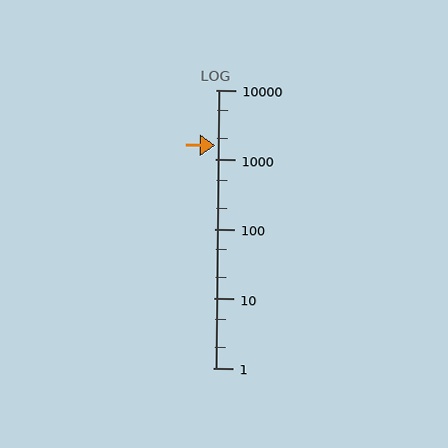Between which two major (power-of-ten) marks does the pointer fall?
The pointer is between 1000 and 10000.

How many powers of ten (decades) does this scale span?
The scale spans 4 decades, from 1 to 10000.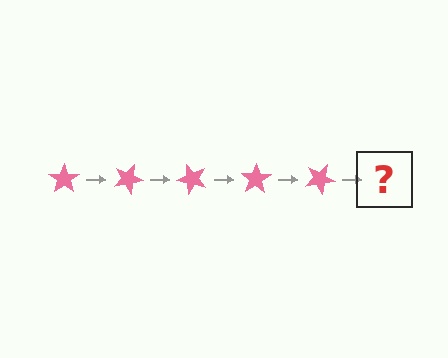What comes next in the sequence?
The next element should be a pink star rotated 125 degrees.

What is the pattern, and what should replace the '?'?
The pattern is that the star rotates 25 degrees each step. The '?' should be a pink star rotated 125 degrees.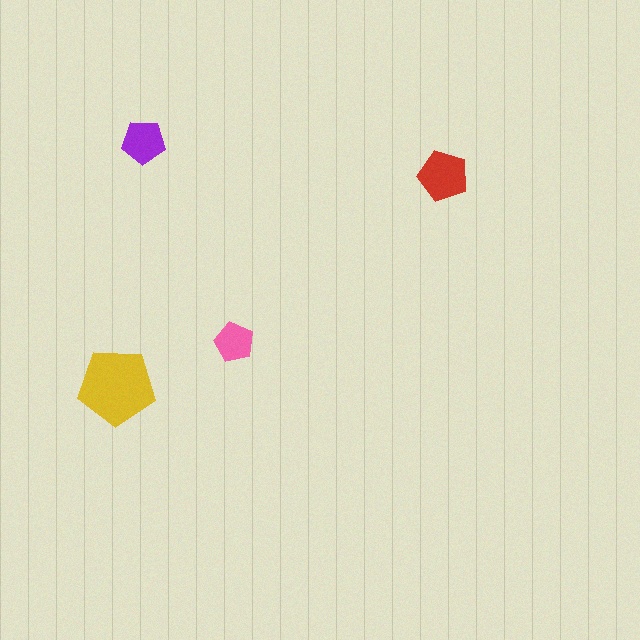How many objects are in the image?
There are 4 objects in the image.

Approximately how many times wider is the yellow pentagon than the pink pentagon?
About 2 times wider.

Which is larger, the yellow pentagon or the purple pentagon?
The yellow one.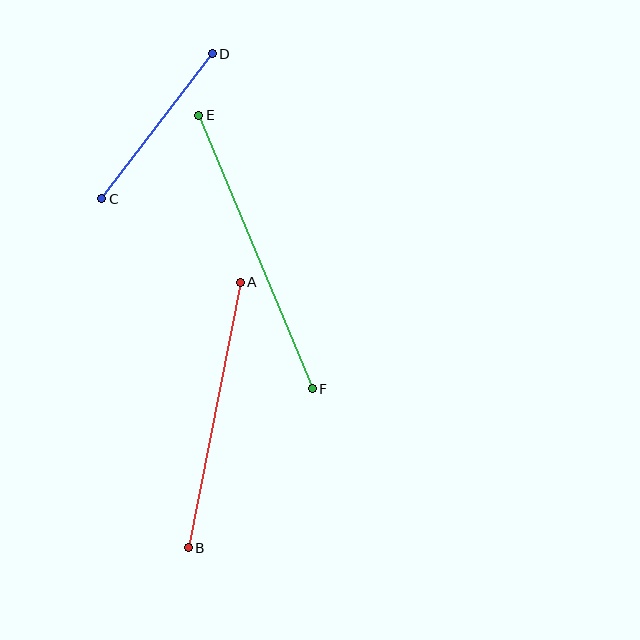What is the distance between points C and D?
The distance is approximately 182 pixels.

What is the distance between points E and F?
The distance is approximately 296 pixels.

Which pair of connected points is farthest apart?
Points E and F are farthest apart.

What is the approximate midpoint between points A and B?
The midpoint is at approximately (214, 415) pixels.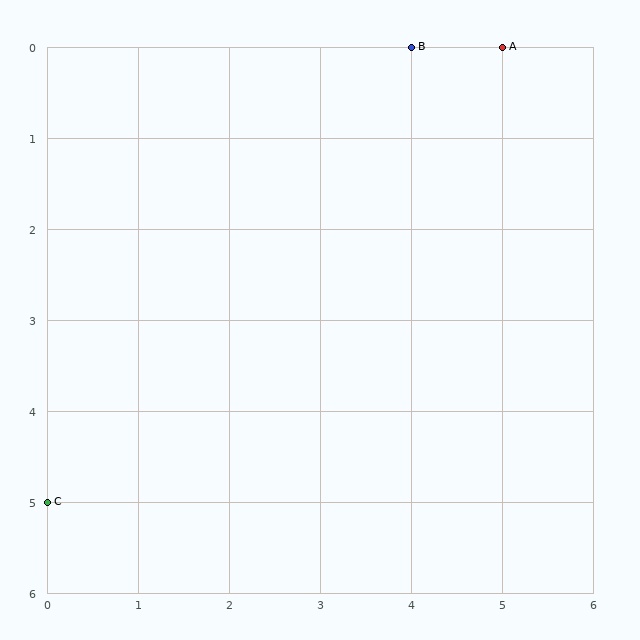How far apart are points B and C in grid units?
Points B and C are 4 columns and 5 rows apart (about 6.4 grid units diagonally).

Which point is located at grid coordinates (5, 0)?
Point A is at (5, 0).